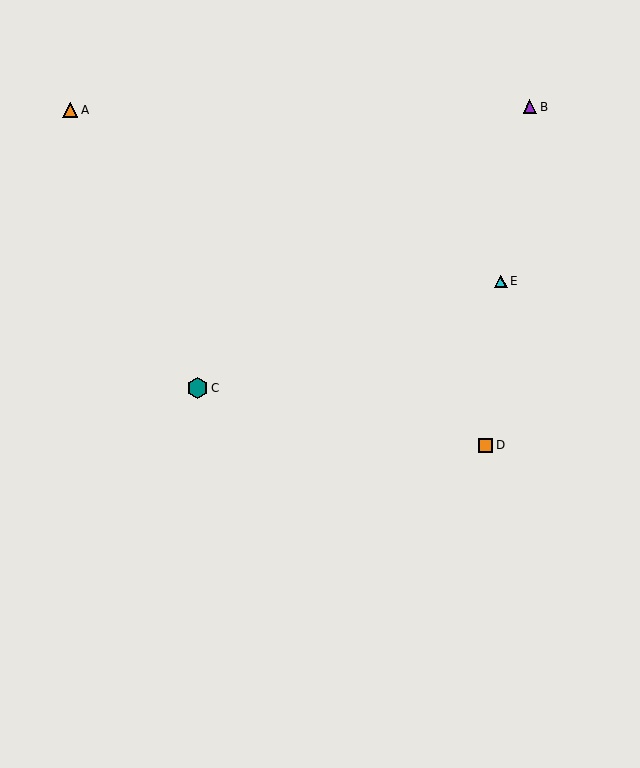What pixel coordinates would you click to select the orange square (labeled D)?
Click at (486, 445) to select the orange square D.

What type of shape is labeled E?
Shape E is a cyan triangle.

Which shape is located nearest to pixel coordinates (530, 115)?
The purple triangle (labeled B) at (530, 107) is nearest to that location.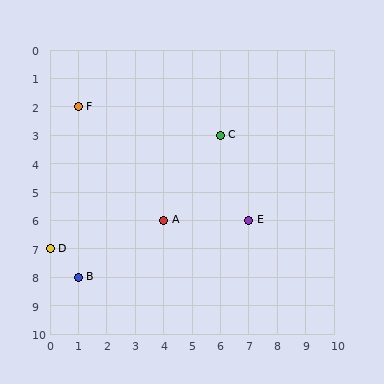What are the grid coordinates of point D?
Point D is at grid coordinates (0, 7).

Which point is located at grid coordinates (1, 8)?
Point B is at (1, 8).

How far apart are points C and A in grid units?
Points C and A are 2 columns and 3 rows apart (about 3.6 grid units diagonally).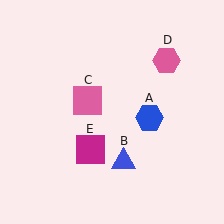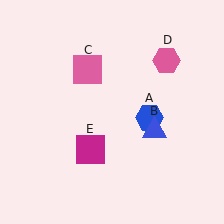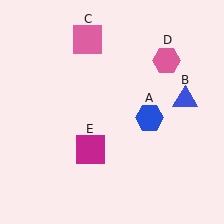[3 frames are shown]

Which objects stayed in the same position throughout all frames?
Blue hexagon (object A) and pink hexagon (object D) and magenta square (object E) remained stationary.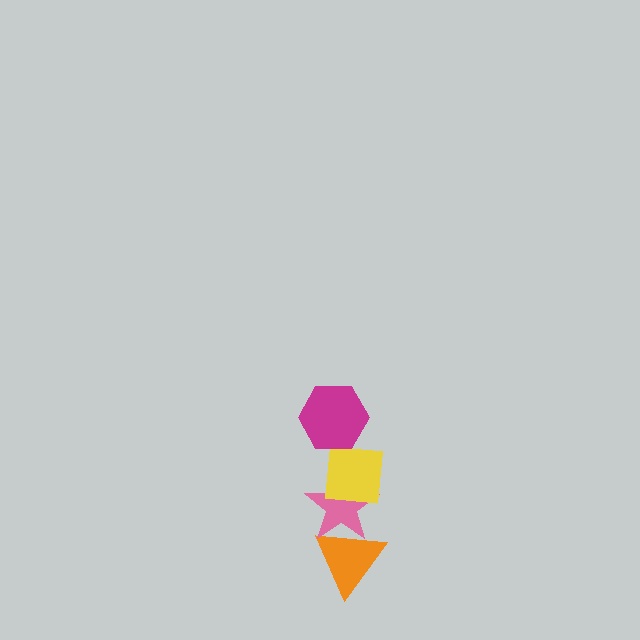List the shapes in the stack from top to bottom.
From top to bottom: the magenta hexagon, the yellow square, the pink star, the orange triangle.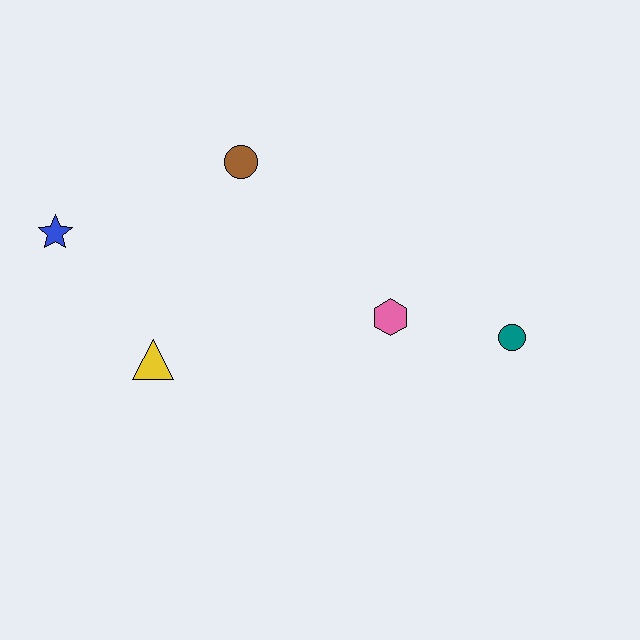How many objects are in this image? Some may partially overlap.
There are 5 objects.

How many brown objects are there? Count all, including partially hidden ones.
There is 1 brown object.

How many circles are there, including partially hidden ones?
There are 2 circles.